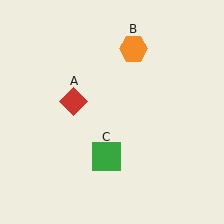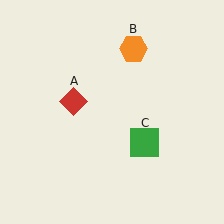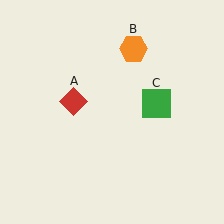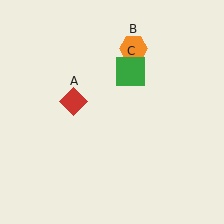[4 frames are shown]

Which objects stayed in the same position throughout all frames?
Red diamond (object A) and orange hexagon (object B) remained stationary.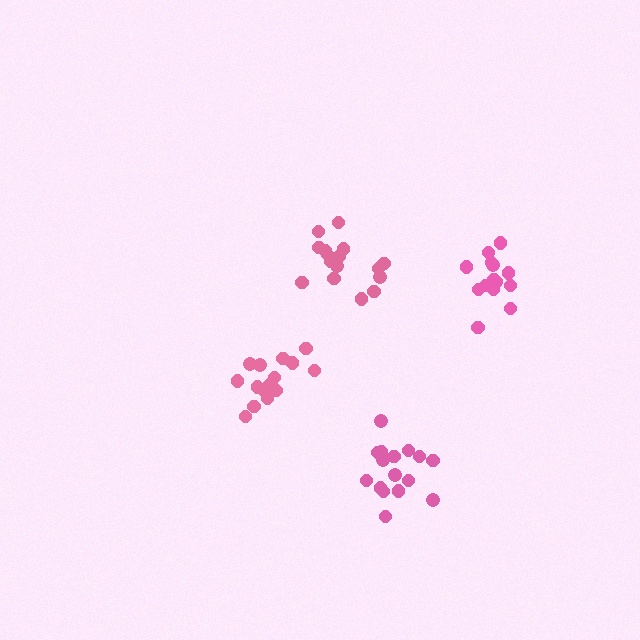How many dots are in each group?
Group 1: 16 dots, Group 2: 16 dots, Group 3: 16 dots, Group 4: 15 dots (63 total).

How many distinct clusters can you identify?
There are 4 distinct clusters.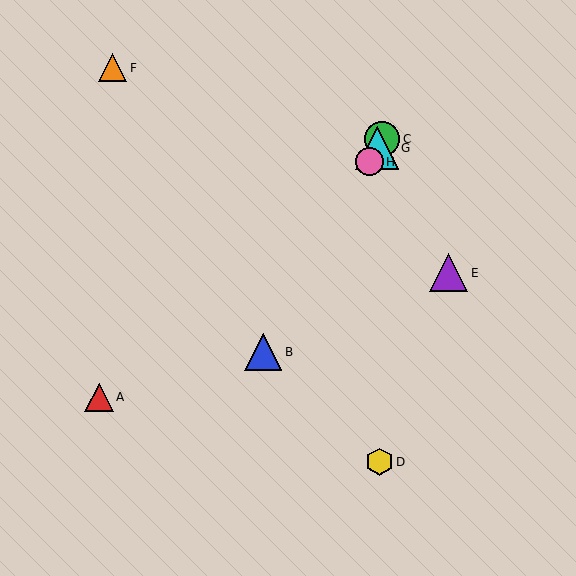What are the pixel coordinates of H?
Object H is at (370, 162).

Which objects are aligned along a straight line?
Objects B, C, G, H are aligned along a straight line.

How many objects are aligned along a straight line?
4 objects (B, C, G, H) are aligned along a straight line.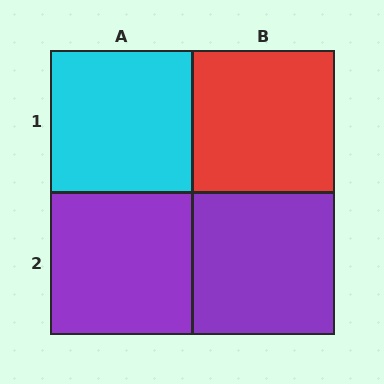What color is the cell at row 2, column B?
Purple.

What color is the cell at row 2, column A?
Purple.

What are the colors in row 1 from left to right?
Cyan, red.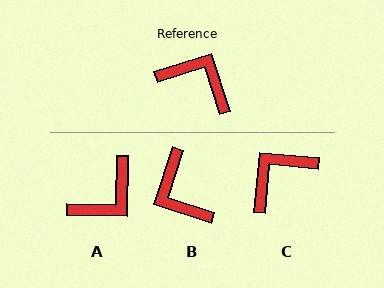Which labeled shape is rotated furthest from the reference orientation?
B, about 144 degrees away.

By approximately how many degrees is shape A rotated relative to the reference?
Approximately 109 degrees clockwise.